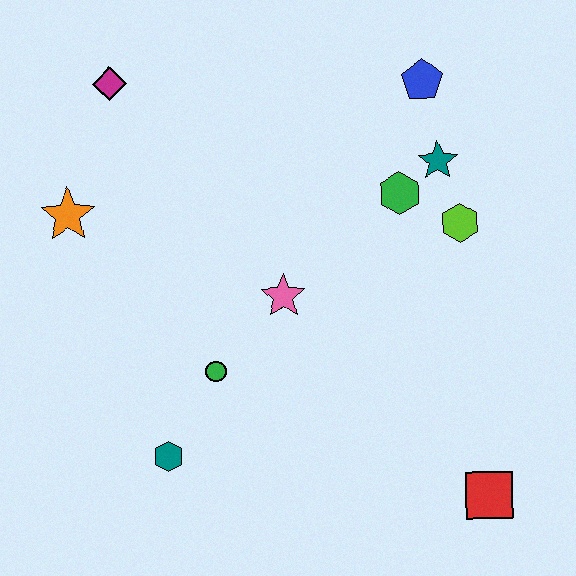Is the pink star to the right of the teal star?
No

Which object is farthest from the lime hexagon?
The orange star is farthest from the lime hexagon.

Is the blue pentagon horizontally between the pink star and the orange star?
No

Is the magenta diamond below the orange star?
No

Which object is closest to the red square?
The lime hexagon is closest to the red square.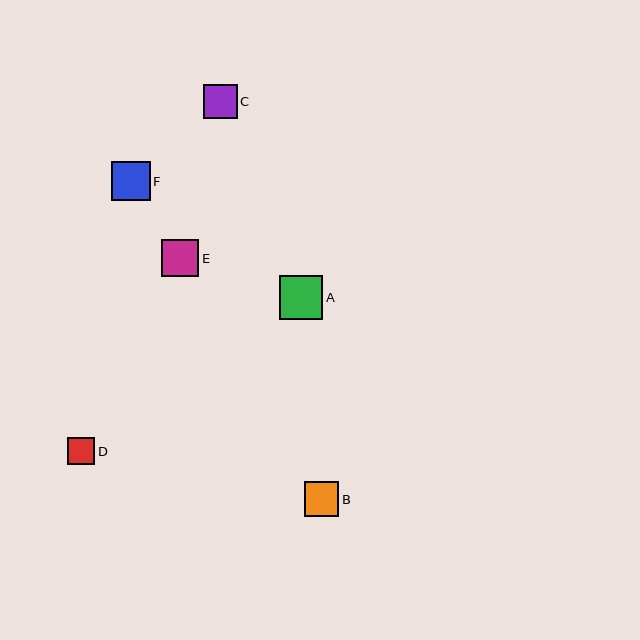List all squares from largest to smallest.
From largest to smallest: A, F, E, B, C, D.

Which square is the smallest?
Square D is the smallest with a size of approximately 27 pixels.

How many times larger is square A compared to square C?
Square A is approximately 1.3 times the size of square C.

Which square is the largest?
Square A is the largest with a size of approximately 43 pixels.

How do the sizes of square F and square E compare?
Square F and square E are approximately the same size.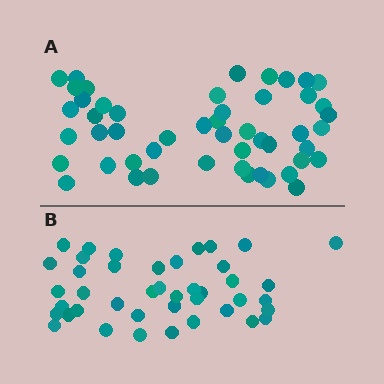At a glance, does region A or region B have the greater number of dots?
Region A (the top region) has more dots.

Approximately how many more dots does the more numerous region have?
Region A has roughly 8 or so more dots than region B.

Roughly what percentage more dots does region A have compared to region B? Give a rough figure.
About 20% more.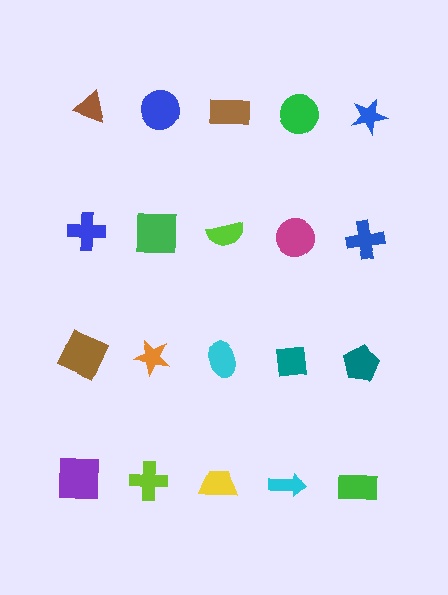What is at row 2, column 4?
A magenta circle.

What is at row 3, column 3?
A cyan ellipse.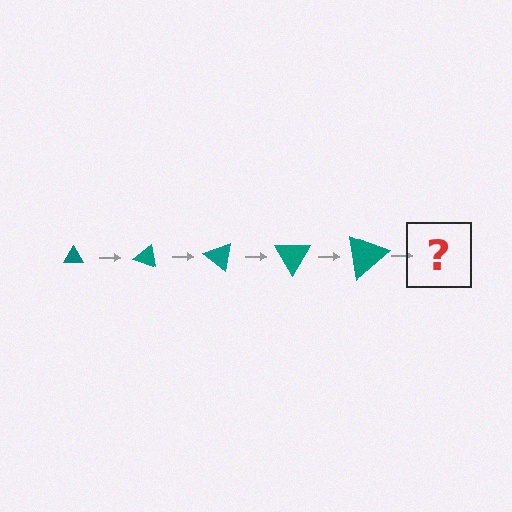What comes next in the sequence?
The next element should be a triangle, larger than the previous one and rotated 100 degrees from the start.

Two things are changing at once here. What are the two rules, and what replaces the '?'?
The two rules are that the triangle grows larger each step and it rotates 20 degrees each step. The '?' should be a triangle, larger than the previous one and rotated 100 degrees from the start.